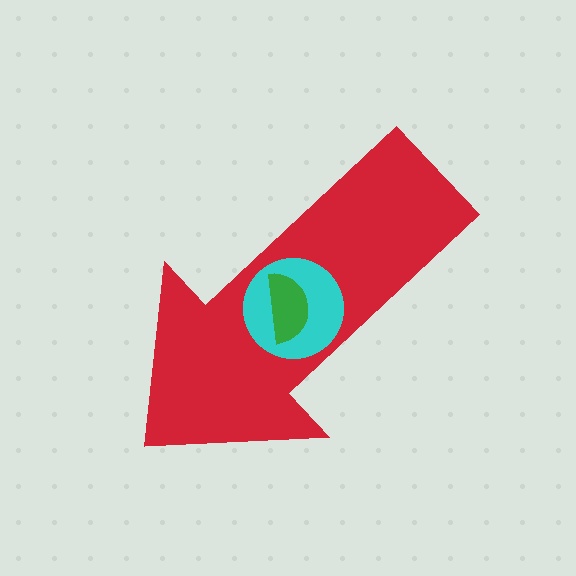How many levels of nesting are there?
3.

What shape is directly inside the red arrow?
The cyan circle.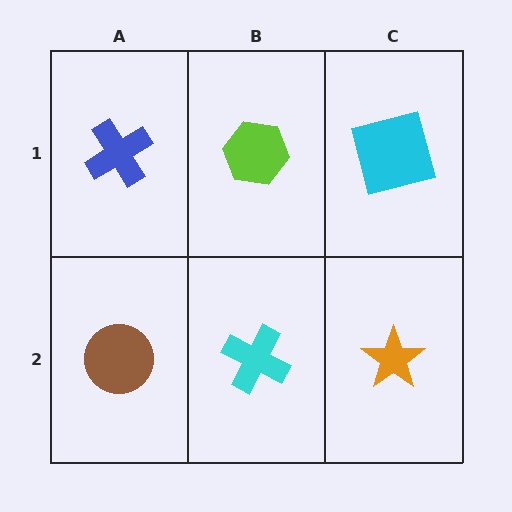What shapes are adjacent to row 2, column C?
A cyan square (row 1, column C), a cyan cross (row 2, column B).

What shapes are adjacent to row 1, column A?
A brown circle (row 2, column A), a lime hexagon (row 1, column B).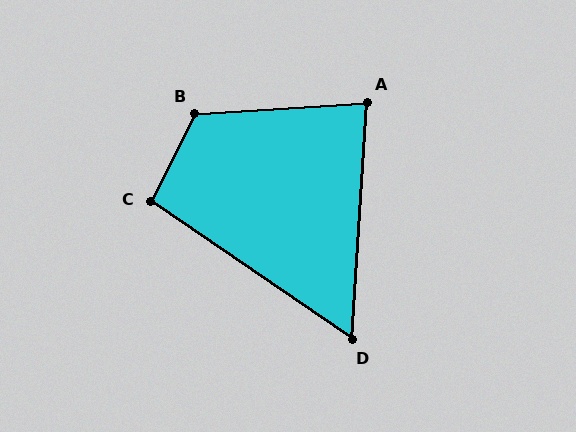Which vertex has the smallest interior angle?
D, at approximately 60 degrees.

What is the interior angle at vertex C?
Approximately 97 degrees (obtuse).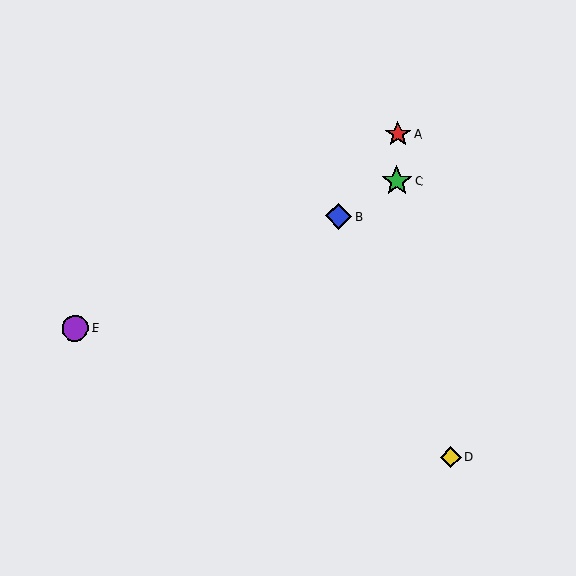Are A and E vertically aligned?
No, A is at x≈398 and E is at x≈75.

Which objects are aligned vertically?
Objects A, C are aligned vertically.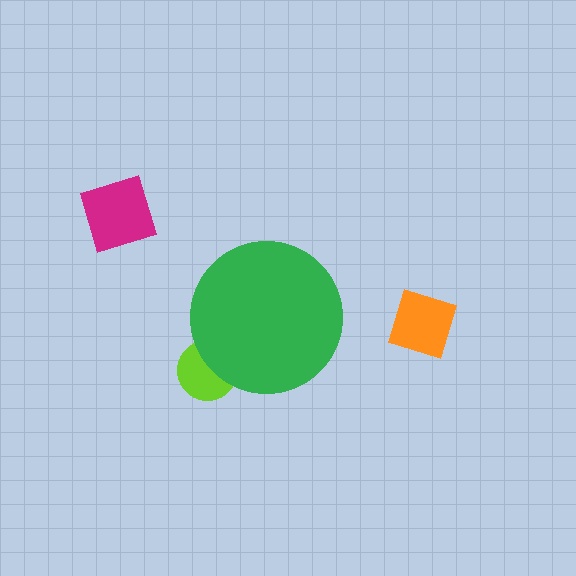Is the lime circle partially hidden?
Yes, the lime circle is partially hidden behind the green circle.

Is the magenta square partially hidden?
No, the magenta square is fully visible.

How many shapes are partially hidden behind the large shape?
1 shape is partially hidden.